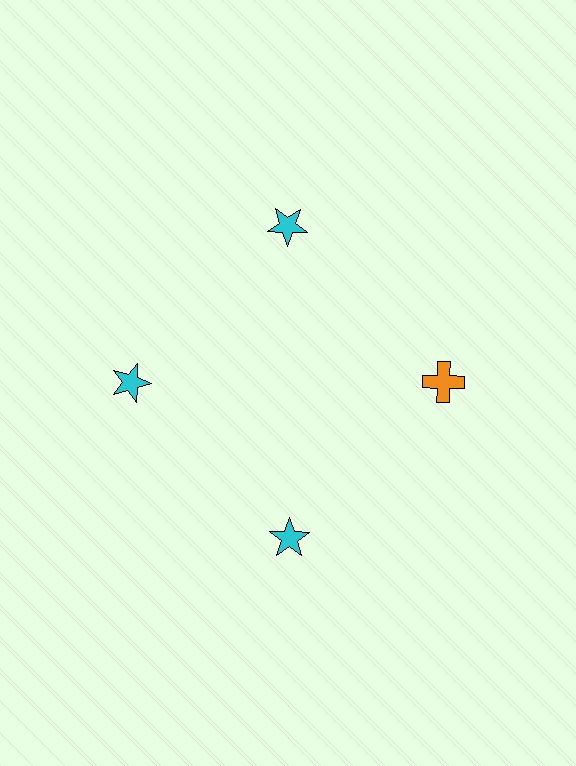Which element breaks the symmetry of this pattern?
The orange cross at roughly the 3 o'clock position breaks the symmetry. All other shapes are cyan stars.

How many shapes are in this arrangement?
There are 4 shapes arranged in a ring pattern.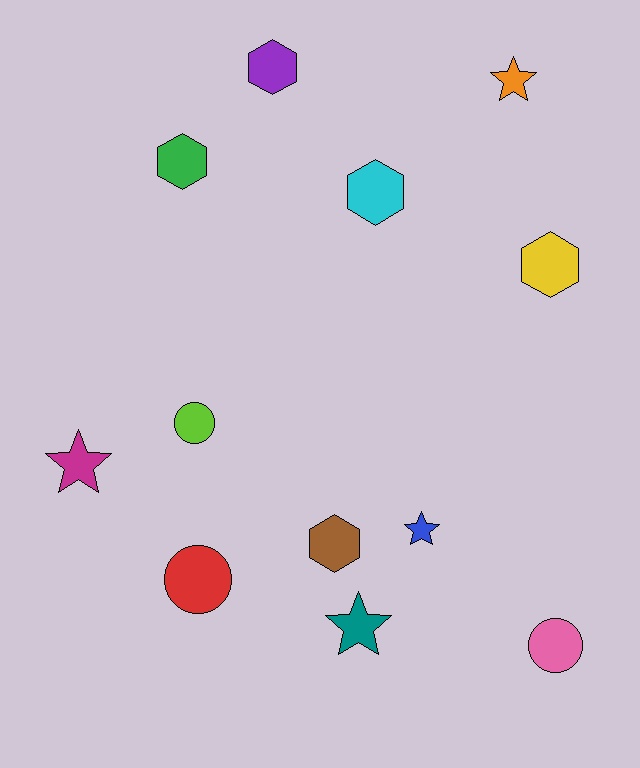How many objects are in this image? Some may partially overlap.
There are 12 objects.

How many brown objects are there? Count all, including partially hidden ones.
There is 1 brown object.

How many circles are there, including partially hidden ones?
There are 3 circles.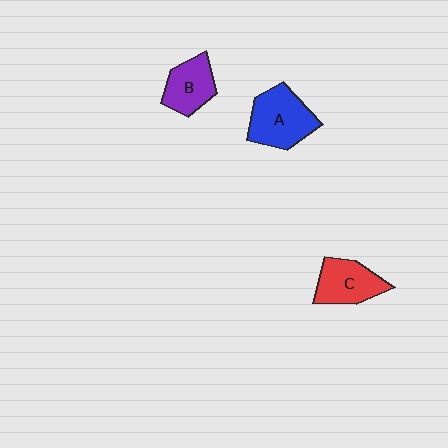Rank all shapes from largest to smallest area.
From largest to smallest: A (blue), C (red), B (purple).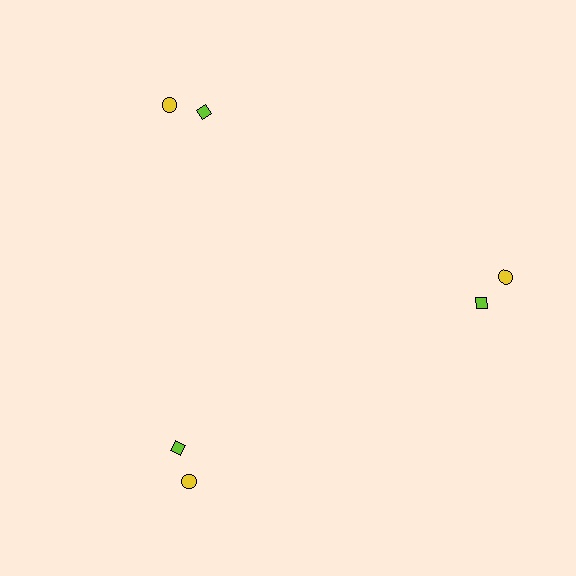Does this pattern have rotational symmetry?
Yes, this pattern has 3-fold rotational symmetry. It looks the same after rotating 120 degrees around the center.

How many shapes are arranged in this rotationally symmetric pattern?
There are 6 shapes, arranged in 3 groups of 2.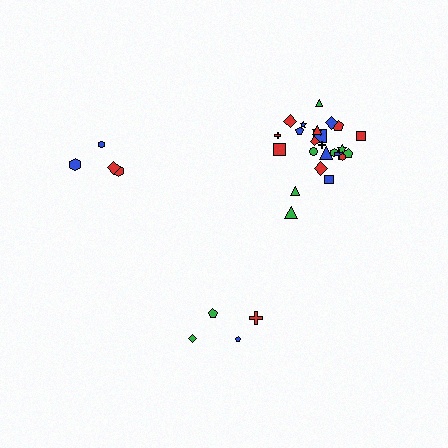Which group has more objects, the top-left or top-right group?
The top-right group.